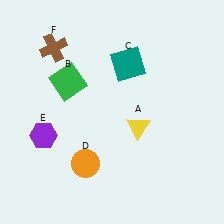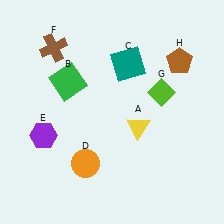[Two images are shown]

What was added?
A lime diamond (G), a brown pentagon (H) were added in Image 2.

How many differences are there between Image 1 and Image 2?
There are 2 differences between the two images.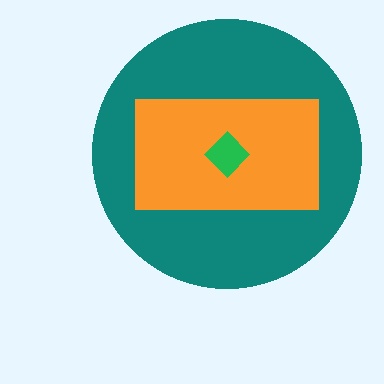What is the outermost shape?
The teal circle.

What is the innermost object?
The green diamond.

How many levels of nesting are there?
3.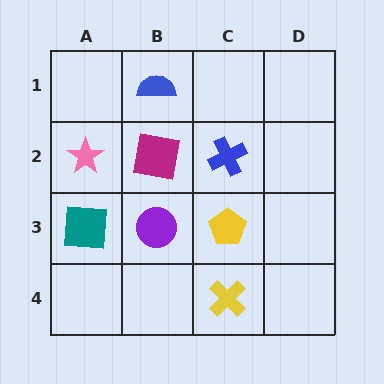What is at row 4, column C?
A yellow cross.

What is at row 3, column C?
A yellow pentagon.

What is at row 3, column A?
A teal square.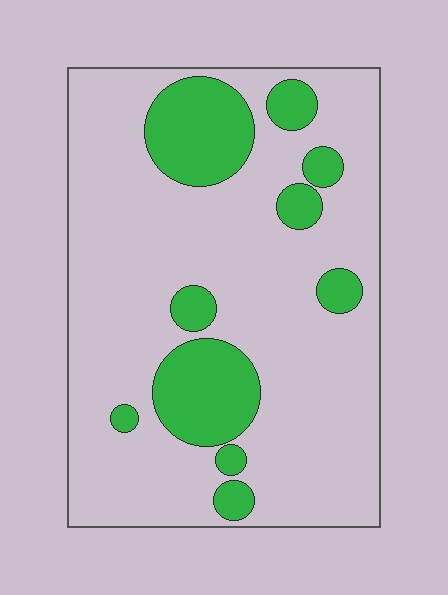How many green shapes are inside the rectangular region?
10.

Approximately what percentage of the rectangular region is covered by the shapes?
Approximately 20%.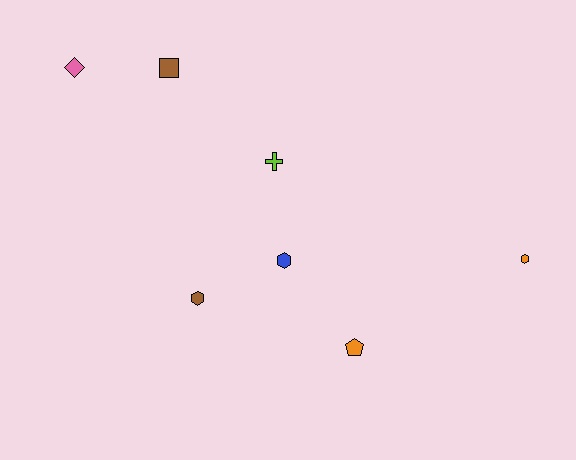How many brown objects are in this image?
There are 2 brown objects.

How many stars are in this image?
There are no stars.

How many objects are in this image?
There are 7 objects.